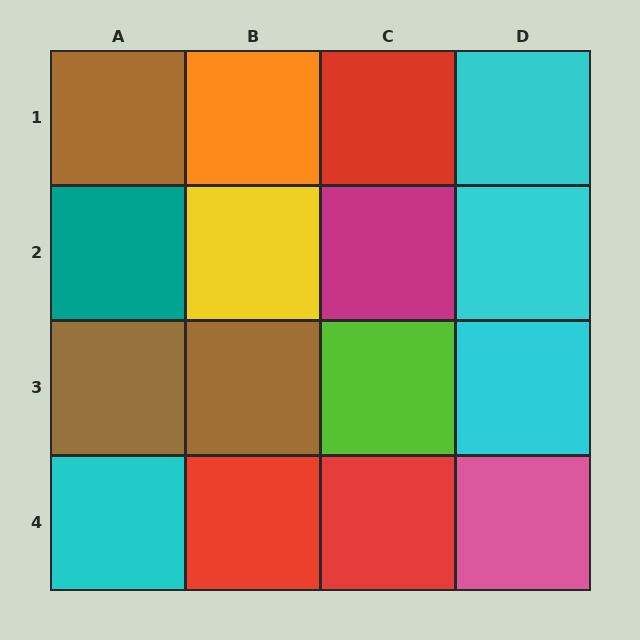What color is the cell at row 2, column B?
Yellow.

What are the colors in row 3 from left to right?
Brown, brown, lime, cyan.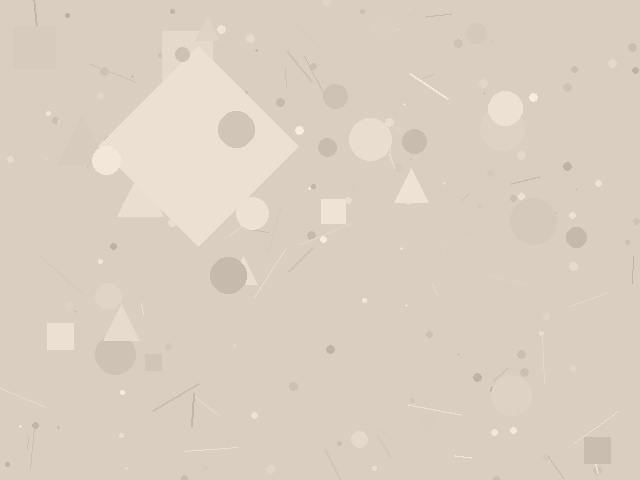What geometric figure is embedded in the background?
A diamond is embedded in the background.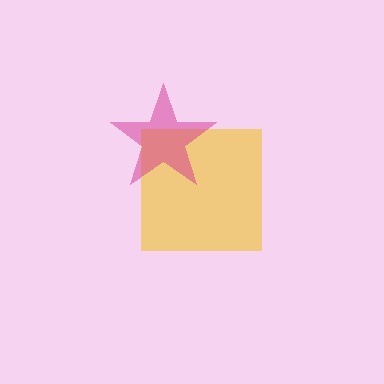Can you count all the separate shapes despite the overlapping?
Yes, there are 2 separate shapes.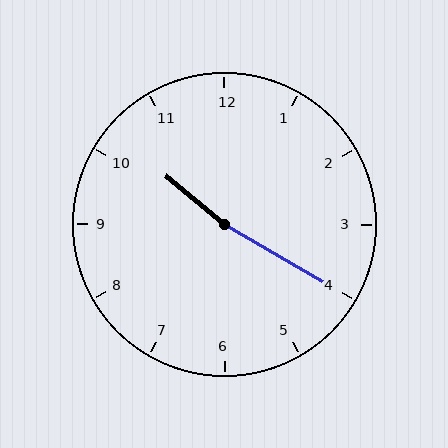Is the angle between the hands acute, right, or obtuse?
It is obtuse.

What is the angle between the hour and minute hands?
Approximately 170 degrees.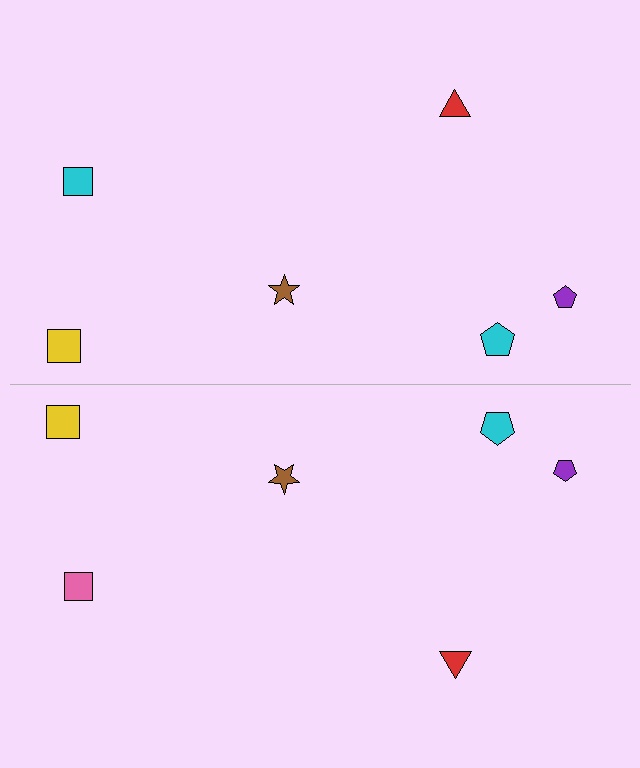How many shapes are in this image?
There are 12 shapes in this image.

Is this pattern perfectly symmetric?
No, the pattern is not perfectly symmetric. The pink square on the bottom side breaks the symmetry — its mirror counterpart is cyan.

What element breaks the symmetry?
The pink square on the bottom side breaks the symmetry — its mirror counterpart is cyan.